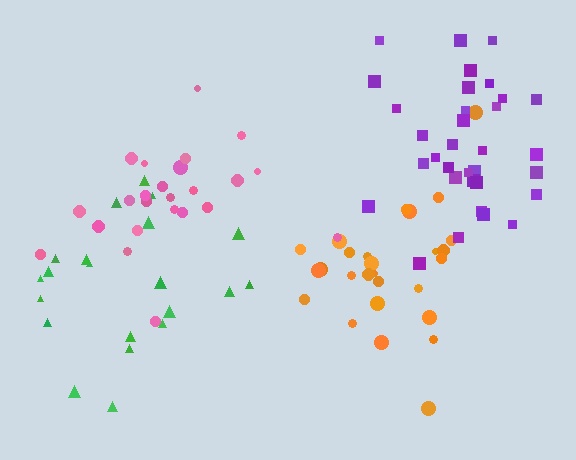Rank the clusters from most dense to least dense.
orange, purple, pink, green.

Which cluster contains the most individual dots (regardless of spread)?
Purple (33).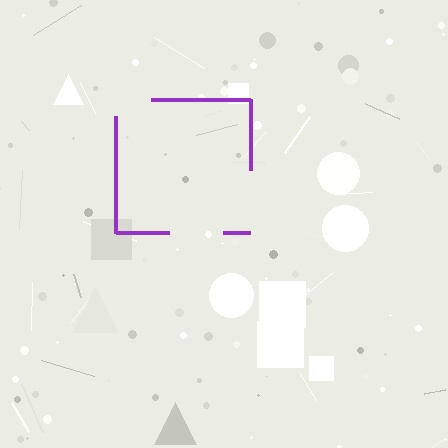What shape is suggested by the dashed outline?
The dashed outline suggests a square.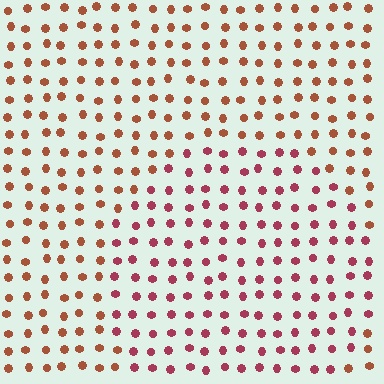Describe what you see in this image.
The image is filled with small brown elements in a uniform arrangement. A circle-shaped region is visible where the elements are tinted to a slightly different hue, forming a subtle color boundary.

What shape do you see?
I see a circle.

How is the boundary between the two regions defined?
The boundary is defined purely by a slight shift in hue (about 33 degrees). Spacing, size, and orientation are identical on both sides.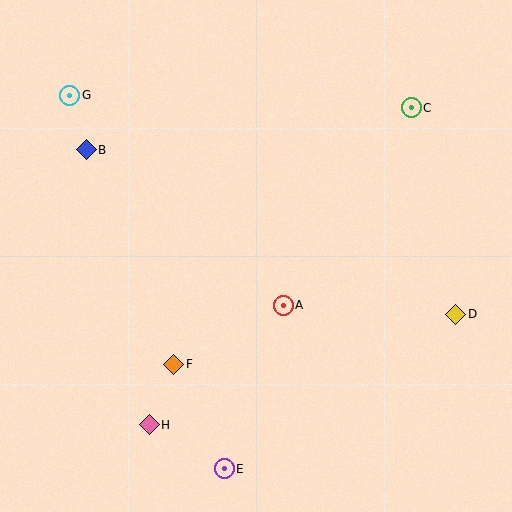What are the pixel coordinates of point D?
Point D is at (456, 314).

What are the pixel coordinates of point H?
Point H is at (149, 425).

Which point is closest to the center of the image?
Point A at (283, 305) is closest to the center.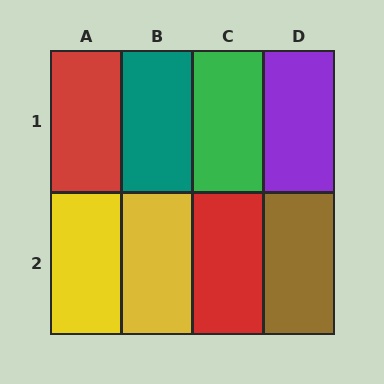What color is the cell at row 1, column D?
Purple.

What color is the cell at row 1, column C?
Green.